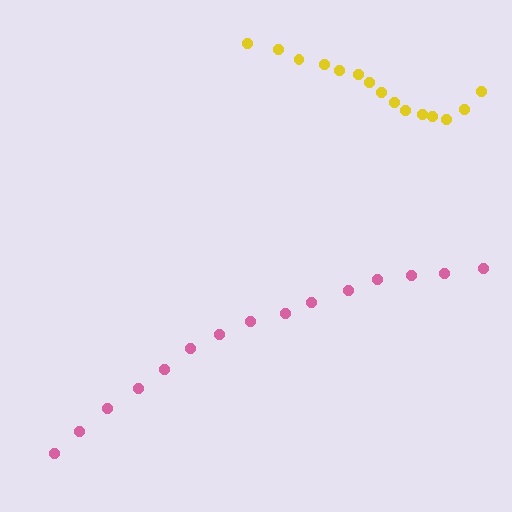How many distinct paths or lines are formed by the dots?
There are 2 distinct paths.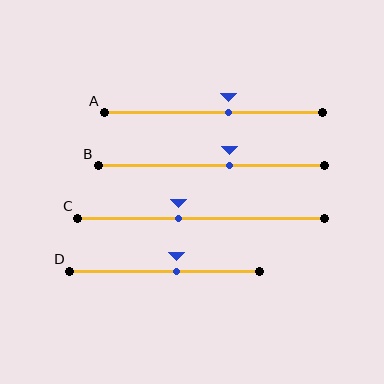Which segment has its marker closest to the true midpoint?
Segment D has its marker closest to the true midpoint.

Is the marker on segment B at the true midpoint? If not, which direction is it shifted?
No, the marker on segment B is shifted to the right by about 8% of the segment length.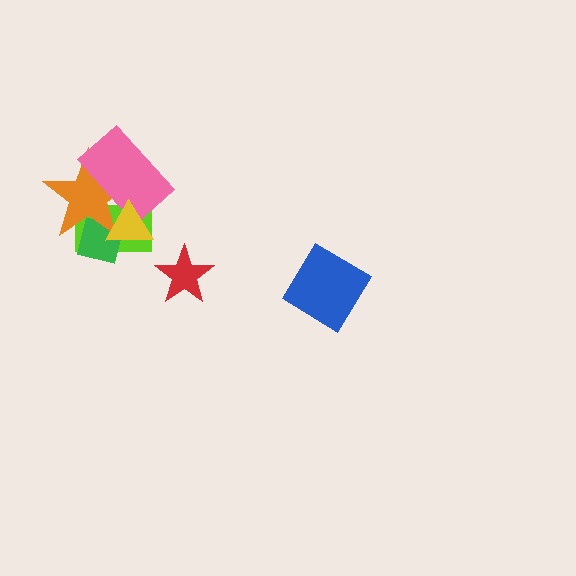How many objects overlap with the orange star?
4 objects overlap with the orange star.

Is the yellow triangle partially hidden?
No, no other shape covers it.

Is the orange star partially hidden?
Yes, it is partially covered by another shape.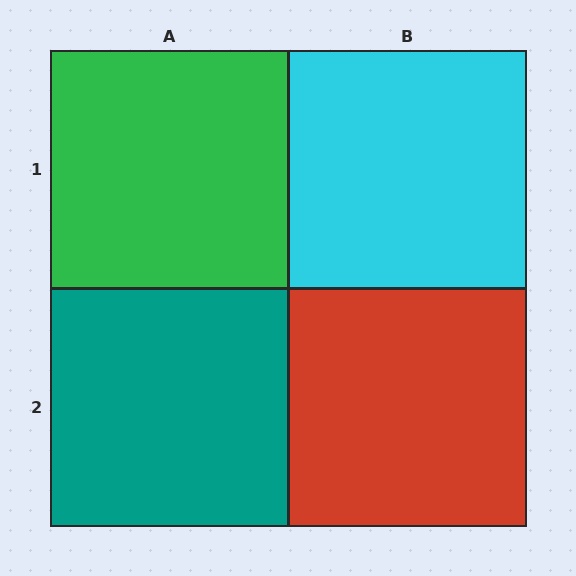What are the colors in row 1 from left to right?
Green, cyan.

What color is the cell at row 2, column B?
Red.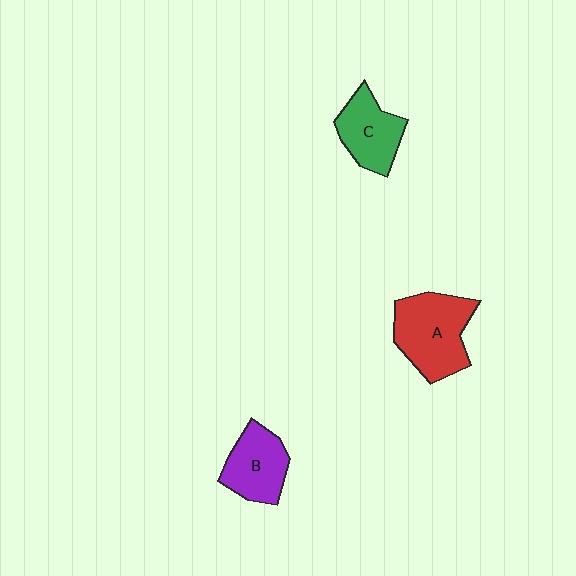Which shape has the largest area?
Shape A (red).